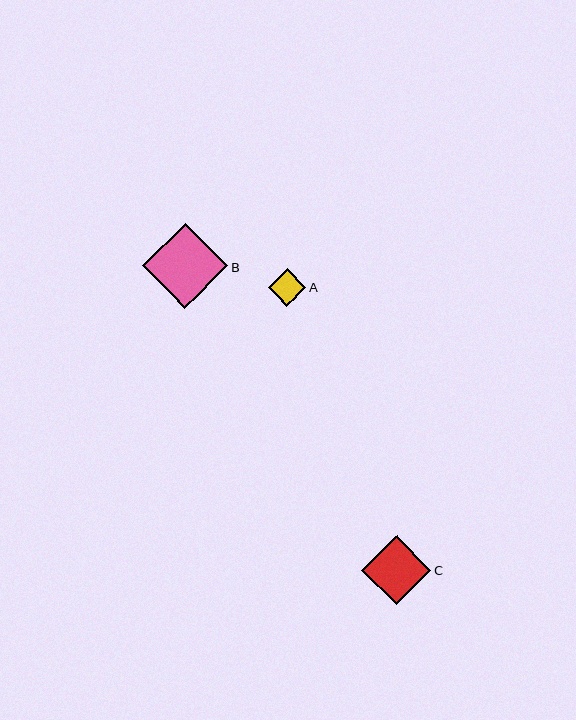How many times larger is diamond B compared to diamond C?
Diamond B is approximately 1.2 times the size of diamond C.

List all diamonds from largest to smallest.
From largest to smallest: B, C, A.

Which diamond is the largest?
Diamond B is the largest with a size of approximately 85 pixels.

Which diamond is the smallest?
Diamond A is the smallest with a size of approximately 37 pixels.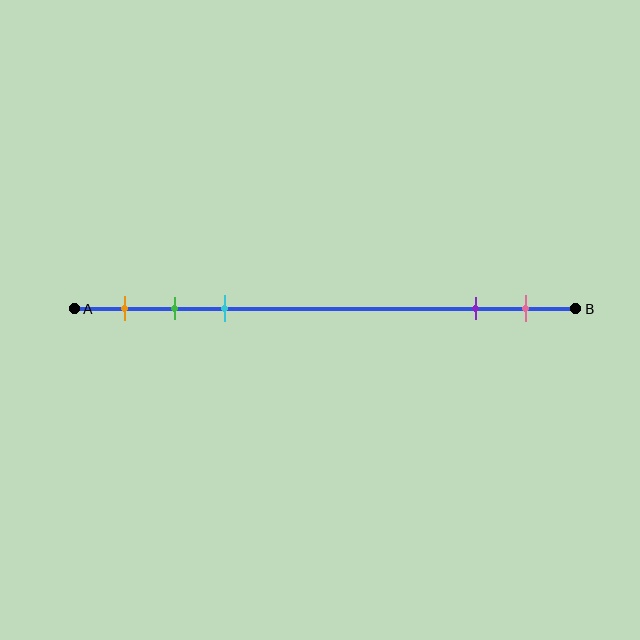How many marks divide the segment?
There are 5 marks dividing the segment.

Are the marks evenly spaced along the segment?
No, the marks are not evenly spaced.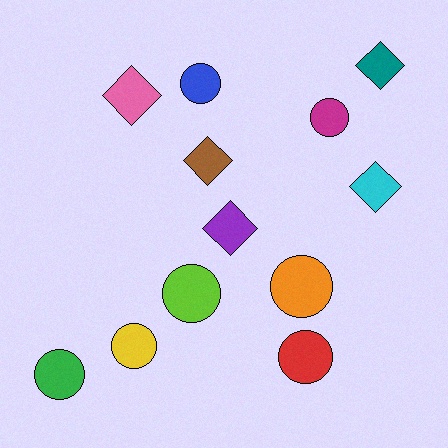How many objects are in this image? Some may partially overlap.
There are 12 objects.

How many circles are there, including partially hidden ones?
There are 7 circles.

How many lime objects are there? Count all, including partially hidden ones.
There is 1 lime object.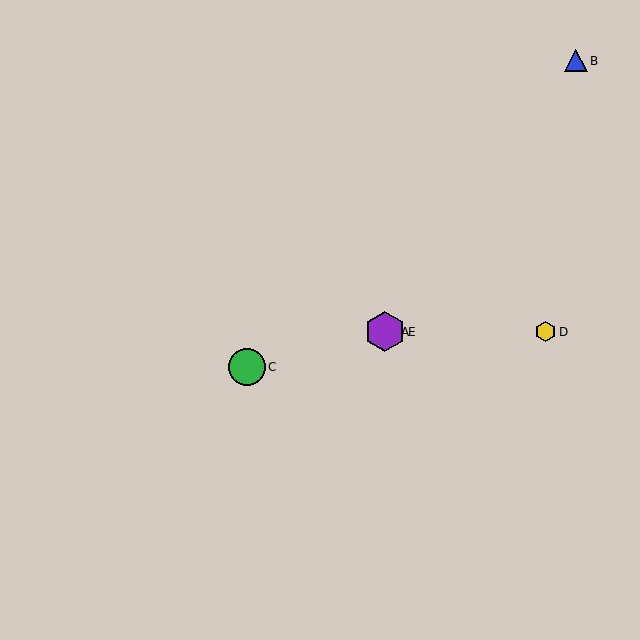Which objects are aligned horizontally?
Objects A, D, E are aligned horizontally.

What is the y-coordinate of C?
Object C is at y≈367.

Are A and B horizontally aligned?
No, A is at y≈332 and B is at y≈61.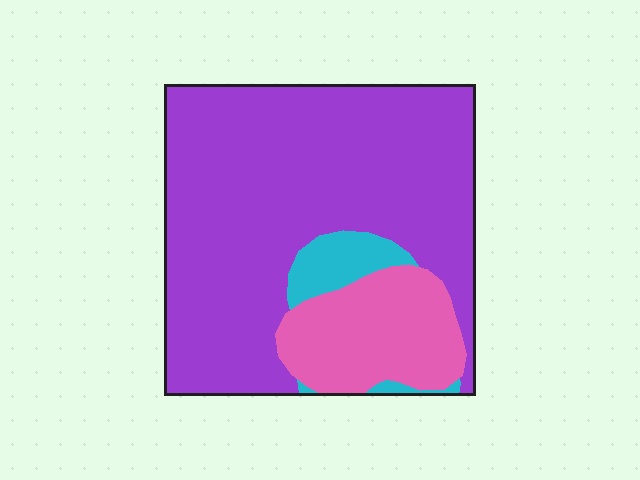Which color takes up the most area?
Purple, at roughly 75%.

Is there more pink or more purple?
Purple.